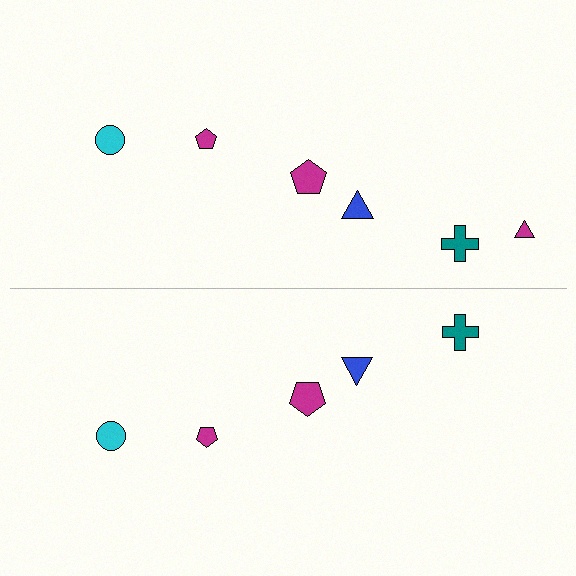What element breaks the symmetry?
A magenta triangle is missing from the bottom side.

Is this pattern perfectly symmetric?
No, the pattern is not perfectly symmetric. A magenta triangle is missing from the bottom side.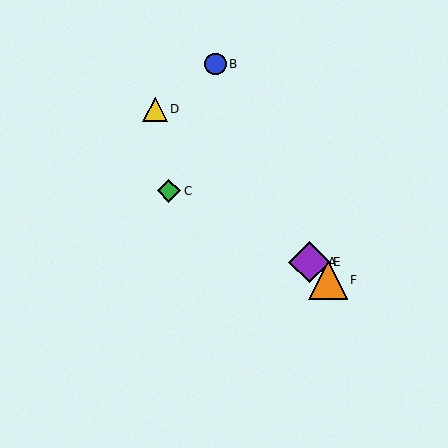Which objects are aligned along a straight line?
Objects A, D, E, F are aligned along a straight line.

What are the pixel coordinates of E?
Object E is at (309, 262).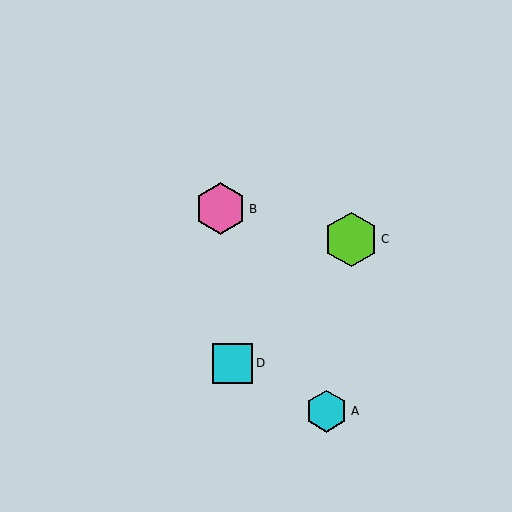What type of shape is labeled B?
Shape B is a pink hexagon.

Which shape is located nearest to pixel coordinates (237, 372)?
The cyan square (labeled D) at (233, 363) is nearest to that location.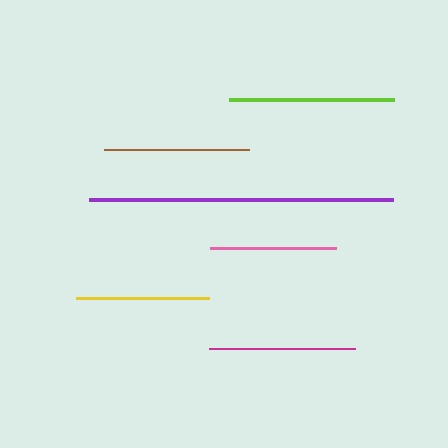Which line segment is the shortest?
The pink line is the shortest at approximately 126 pixels.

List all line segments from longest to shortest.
From longest to shortest: purple, lime, magenta, brown, yellow, pink.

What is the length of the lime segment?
The lime segment is approximately 166 pixels long.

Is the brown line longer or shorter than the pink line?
The brown line is longer than the pink line.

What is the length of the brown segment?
The brown segment is approximately 145 pixels long.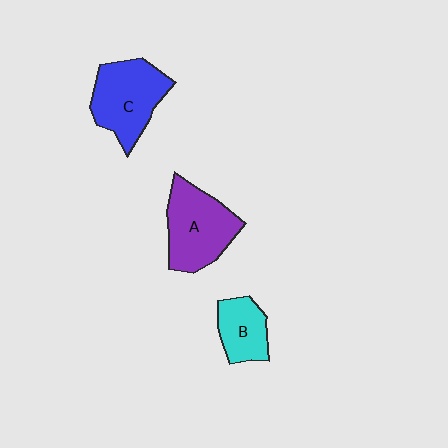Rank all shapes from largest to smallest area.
From largest to smallest: A (purple), C (blue), B (cyan).